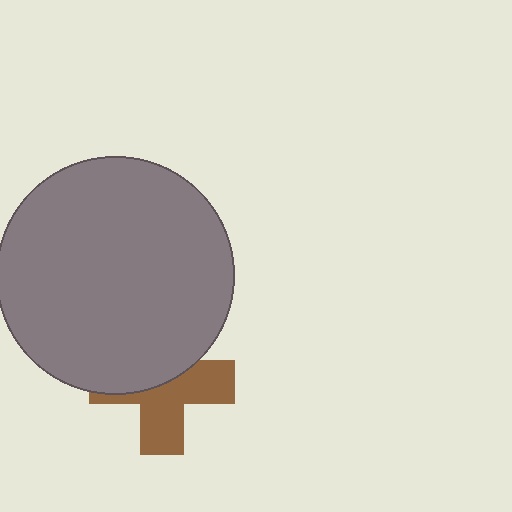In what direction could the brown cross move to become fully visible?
The brown cross could move down. That would shift it out from behind the gray circle entirely.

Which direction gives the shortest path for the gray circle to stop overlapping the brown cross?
Moving up gives the shortest separation.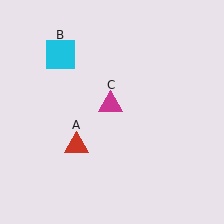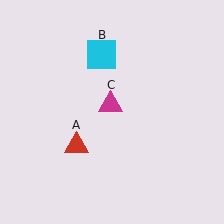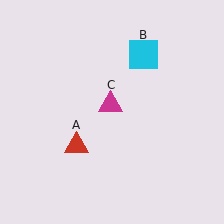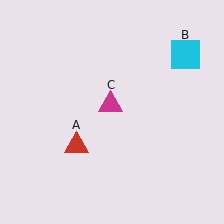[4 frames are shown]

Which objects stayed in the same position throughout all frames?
Red triangle (object A) and magenta triangle (object C) remained stationary.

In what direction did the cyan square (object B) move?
The cyan square (object B) moved right.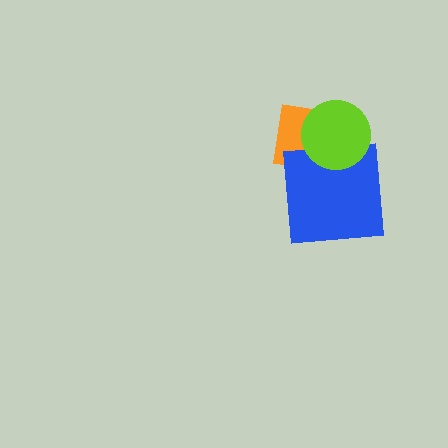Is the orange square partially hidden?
Yes, it is partially covered by another shape.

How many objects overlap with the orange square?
2 objects overlap with the orange square.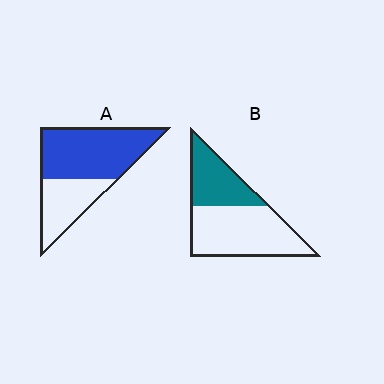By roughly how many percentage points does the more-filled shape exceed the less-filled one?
By roughly 25 percentage points (A over B).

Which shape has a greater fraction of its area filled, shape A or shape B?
Shape A.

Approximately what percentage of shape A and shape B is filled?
A is approximately 65% and B is approximately 35%.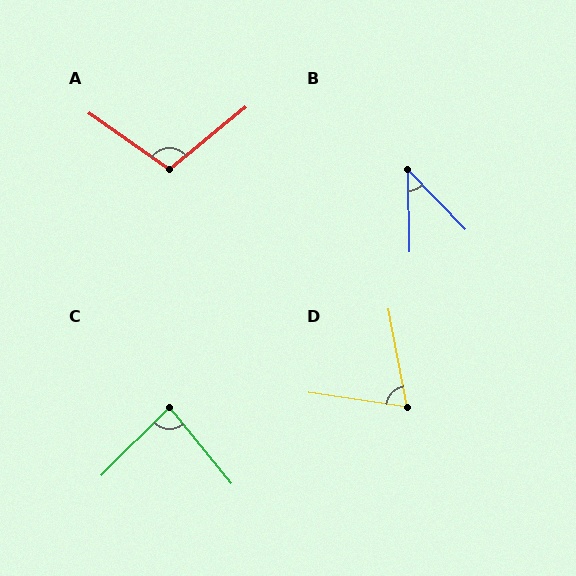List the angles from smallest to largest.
B (43°), D (71°), C (84°), A (106°).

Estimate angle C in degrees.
Approximately 84 degrees.